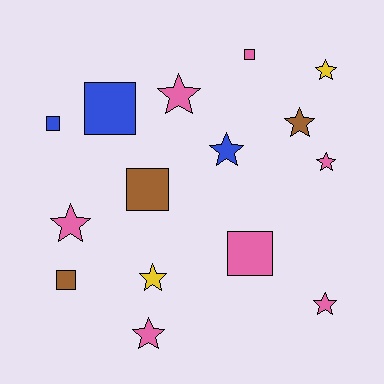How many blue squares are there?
There are 2 blue squares.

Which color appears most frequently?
Pink, with 7 objects.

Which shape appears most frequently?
Star, with 9 objects.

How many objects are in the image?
There are 15 objects.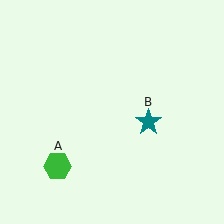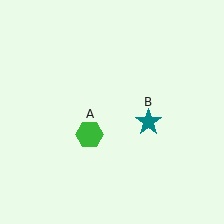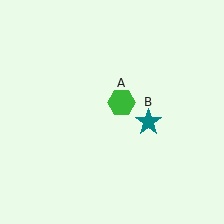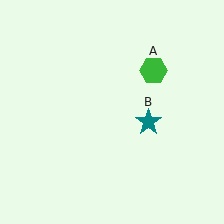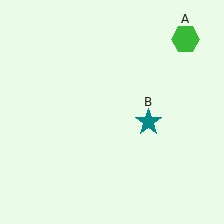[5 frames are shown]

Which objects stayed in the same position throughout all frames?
Teal star (object B) remained stationary.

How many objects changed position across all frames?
1 object changed position: green hexagon (object A).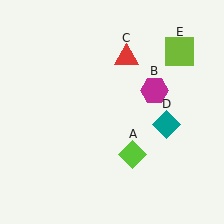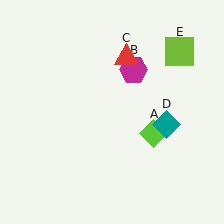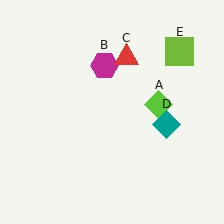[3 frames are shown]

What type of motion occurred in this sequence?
The lime diamond (object A), magenta hexagon (object B) rotated counterclockwise around the center of the scene.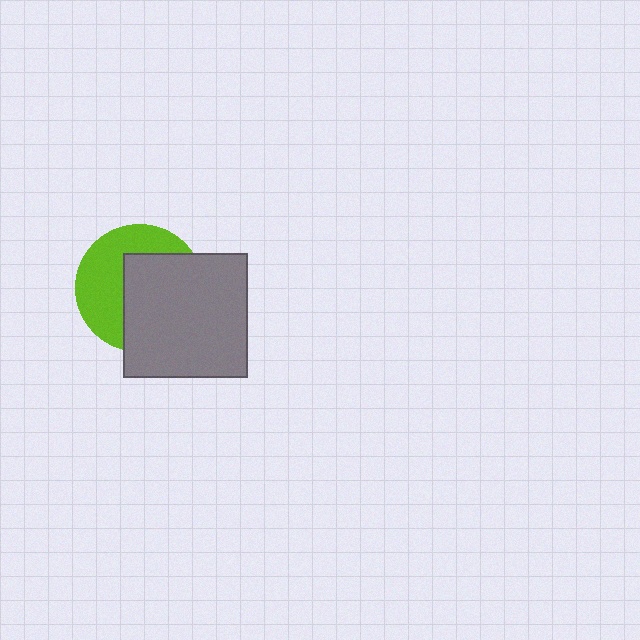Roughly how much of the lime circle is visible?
About half of it is visible (roughly 47%).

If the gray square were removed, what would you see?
You would see the complete lime circle.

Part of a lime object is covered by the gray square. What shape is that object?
It is a circle.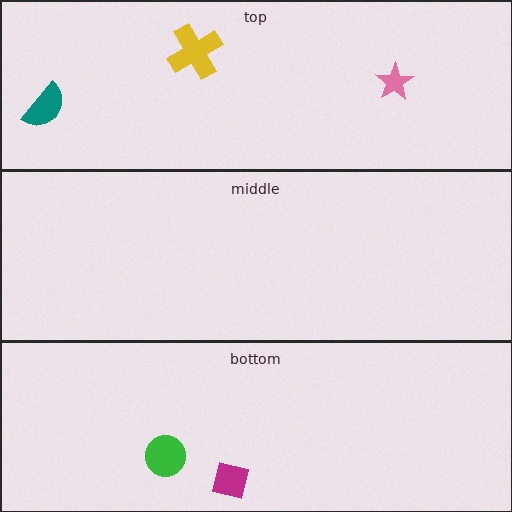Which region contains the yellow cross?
The top region.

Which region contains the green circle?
The bottom region.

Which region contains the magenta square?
The bottom region.